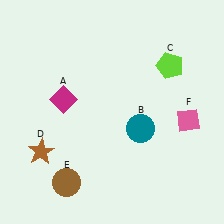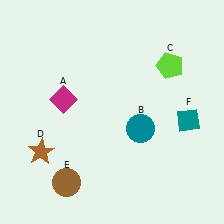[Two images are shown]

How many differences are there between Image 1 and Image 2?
There is 1 difference between the two images.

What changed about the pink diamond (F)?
In Image 1, F is pink. In Image 2, it changed to teal.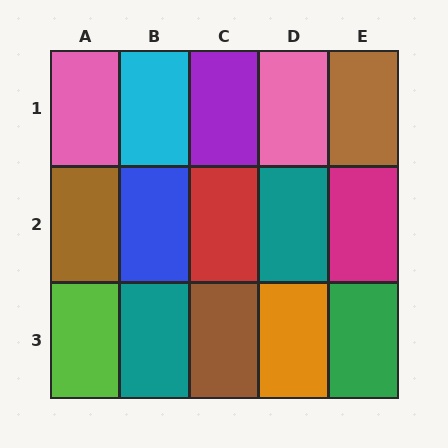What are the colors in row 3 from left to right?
Lime, teal, brown, orange, green.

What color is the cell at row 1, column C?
Purple.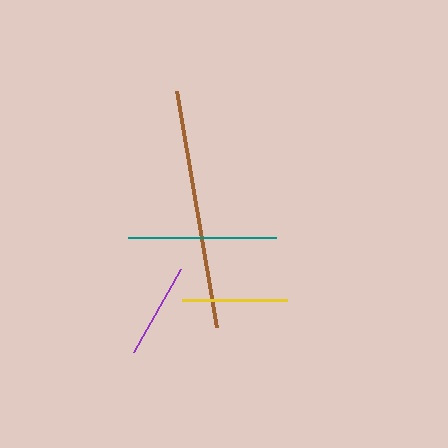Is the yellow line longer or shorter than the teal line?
The teal line is longer than the yellow line.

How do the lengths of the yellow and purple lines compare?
The yellow and purple lines are approximately the same length.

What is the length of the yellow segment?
The yellow segment is approximately 105 pixels long.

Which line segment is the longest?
The brown line is the longest at approximately 239 pixels.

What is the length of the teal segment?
The teal segment is approximately 148 pixels long.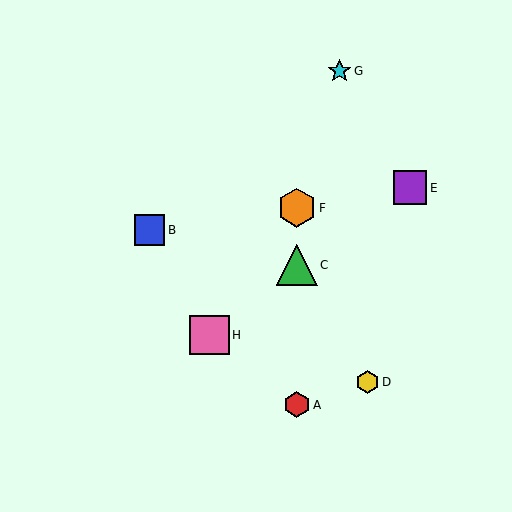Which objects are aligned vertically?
Objects A, C, F are aligned vertically.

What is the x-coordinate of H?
Object H is at x≈210.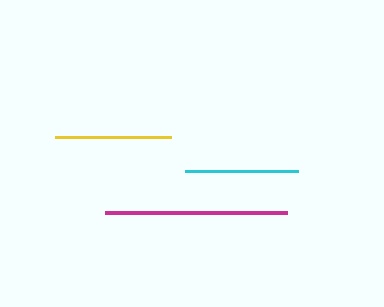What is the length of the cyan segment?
The cyan segment is approximately 112 pixels long.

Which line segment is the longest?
The magenta line is the longest at approximately 182 pixels.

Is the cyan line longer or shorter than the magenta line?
The magenta line is longer than the cyan line.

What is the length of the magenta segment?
The magenta segment is approximately 182 pixels long.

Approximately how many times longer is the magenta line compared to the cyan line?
The magenta line is approximately 1.6 times the length of the cyan line.